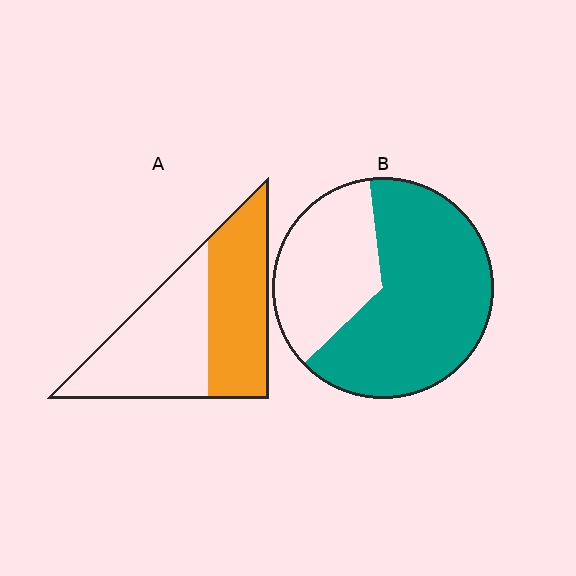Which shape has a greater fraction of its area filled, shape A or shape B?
Shape B.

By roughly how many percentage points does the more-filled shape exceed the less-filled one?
By roughly 20 percentage points (B over A).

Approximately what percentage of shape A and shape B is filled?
A is approximately 45% and B is approximately 65%.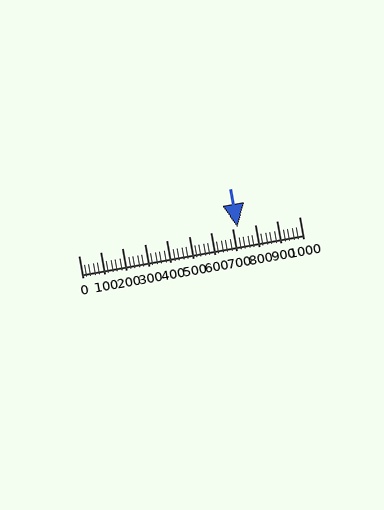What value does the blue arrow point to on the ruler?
The blue arrow points to approximately 719.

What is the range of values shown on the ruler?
The ruler shows values from 0 to 1000.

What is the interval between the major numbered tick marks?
The major tick marks are spaced 100 units apart.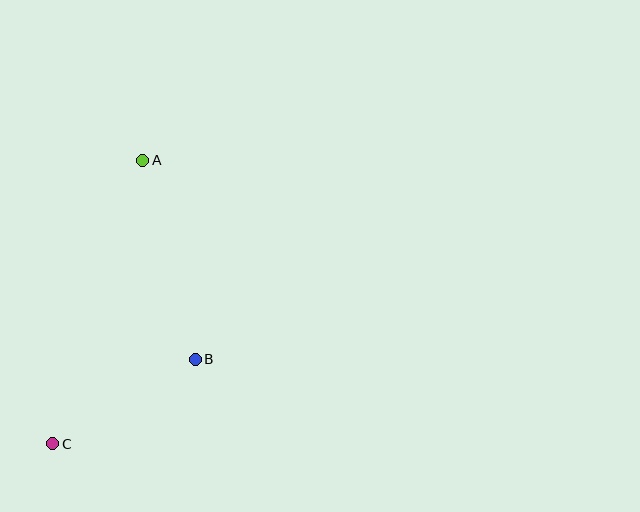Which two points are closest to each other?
Points B and C are closest to each other.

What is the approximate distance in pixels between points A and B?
The distance between A and B is approximately 206 pixels.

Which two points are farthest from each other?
Points A and C are farthest from each other.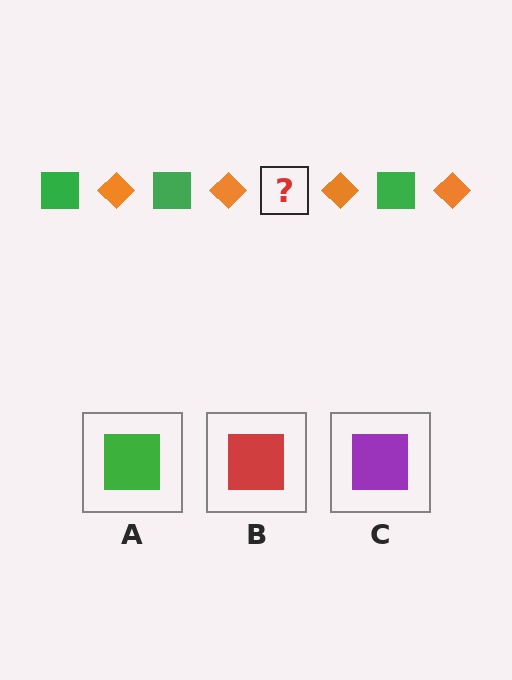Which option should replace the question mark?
Option A.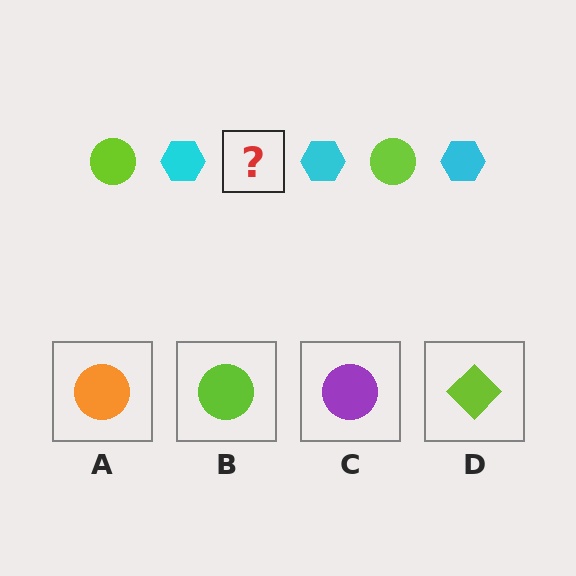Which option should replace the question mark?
Option B.